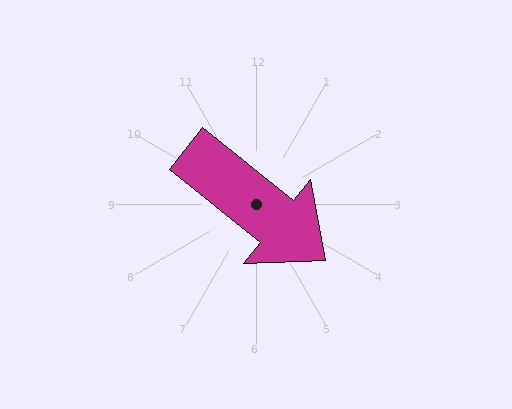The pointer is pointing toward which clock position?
Roughly 4 o'clock.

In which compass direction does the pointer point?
Southeast.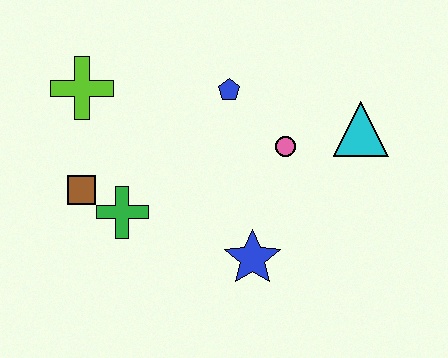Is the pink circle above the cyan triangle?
No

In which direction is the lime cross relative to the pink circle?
The lime cross is to the left of the pink circle.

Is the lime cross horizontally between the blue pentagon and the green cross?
No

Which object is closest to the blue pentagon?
The pink circle is closest to the blue pentagon.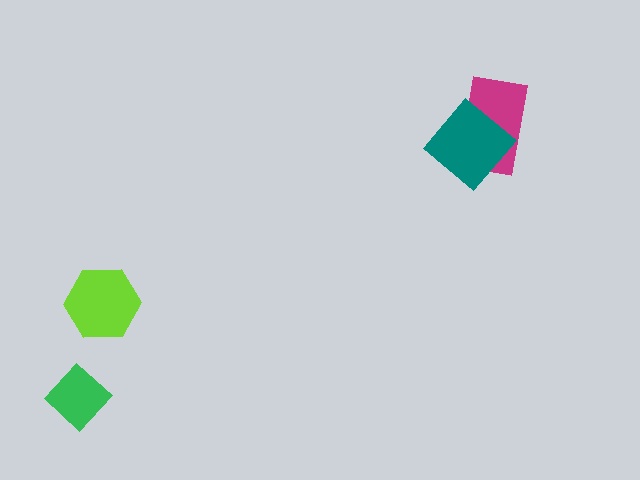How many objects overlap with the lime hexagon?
0 objects overlap with the lime hexagon.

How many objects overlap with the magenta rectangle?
1 object overlaps with the magenta rectangle.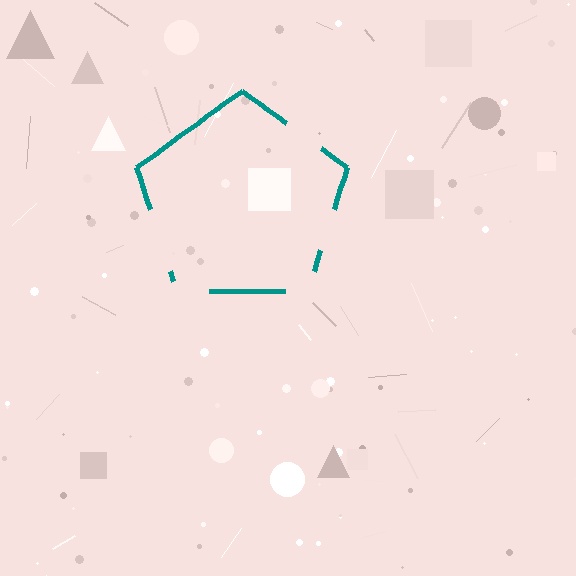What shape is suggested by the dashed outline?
The dashed outline suggests a pentagon.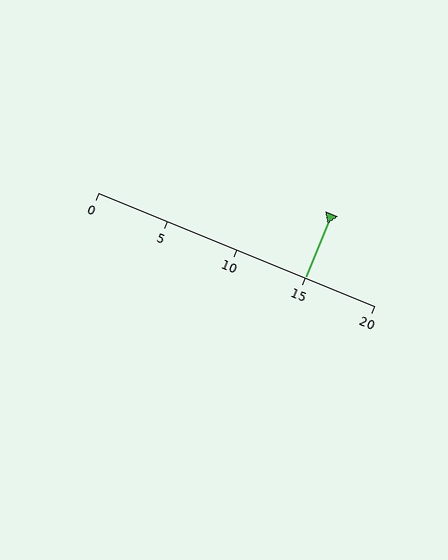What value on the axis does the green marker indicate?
The marker indicates approximately 15.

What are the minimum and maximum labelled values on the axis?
The axis runs from 0 to 20.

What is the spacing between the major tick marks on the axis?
The major ticks are spaced 5 apart.